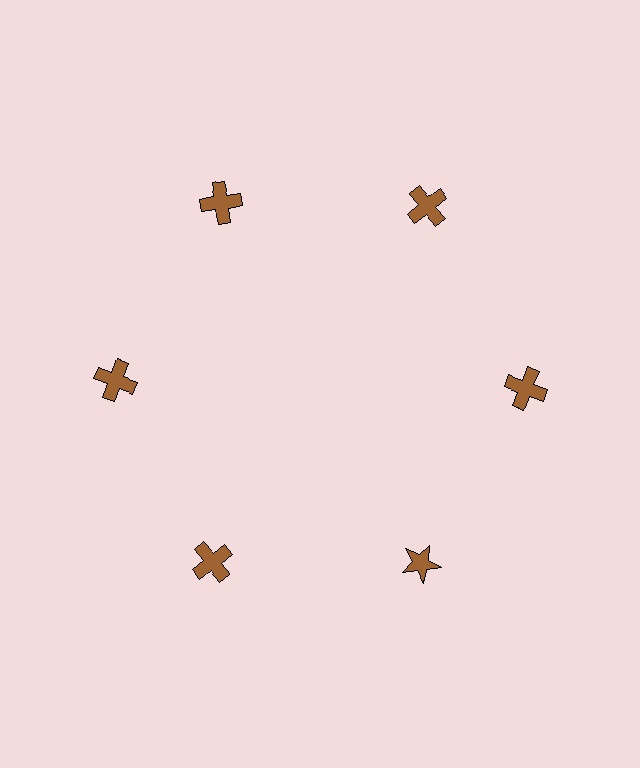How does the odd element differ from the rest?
It has a different shape: star instead of cross.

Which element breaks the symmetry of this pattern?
The brown star at roughly the 5 o'clock position breaks the symmetry. All other shapes are brown crosses.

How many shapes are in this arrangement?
There are 6 shapes arranged in a ring pattern.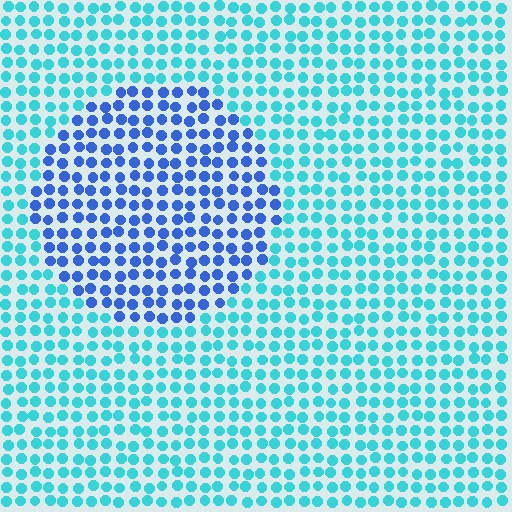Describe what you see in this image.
The image is filled with small cyan elements in a uniform arrangement. A circle-shaped region is visible where the elements are tinted to a slightly different hue, forming a subtle color boundary.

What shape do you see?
I see a circle.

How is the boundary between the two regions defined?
The boundary is defined purely by a slight shift in hue (about 42 degrees). Spacing, size, and orientation are identical on both sides.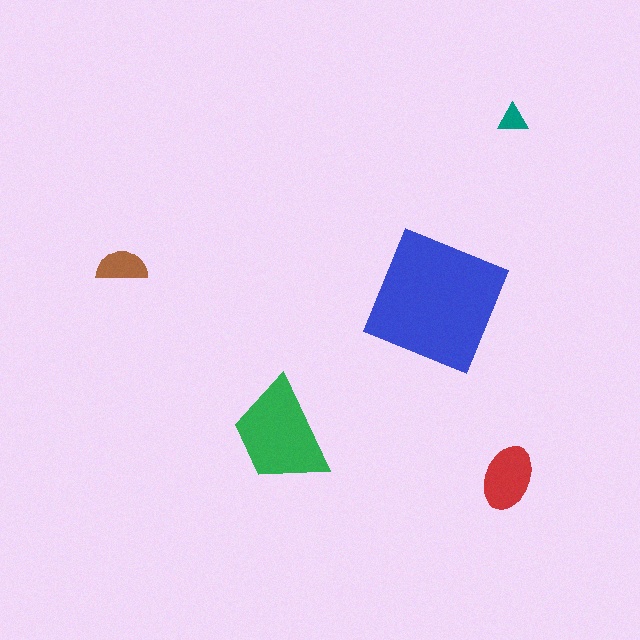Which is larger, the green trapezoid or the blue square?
The blue square.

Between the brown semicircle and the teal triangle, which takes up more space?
The brown semicircle.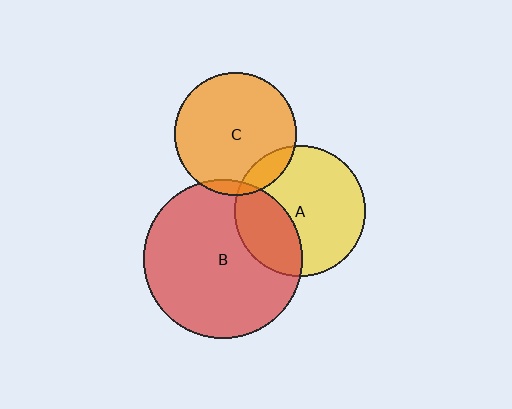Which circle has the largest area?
Circle B (red).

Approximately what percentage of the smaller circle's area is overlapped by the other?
Approximately 30%.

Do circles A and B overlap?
Yes.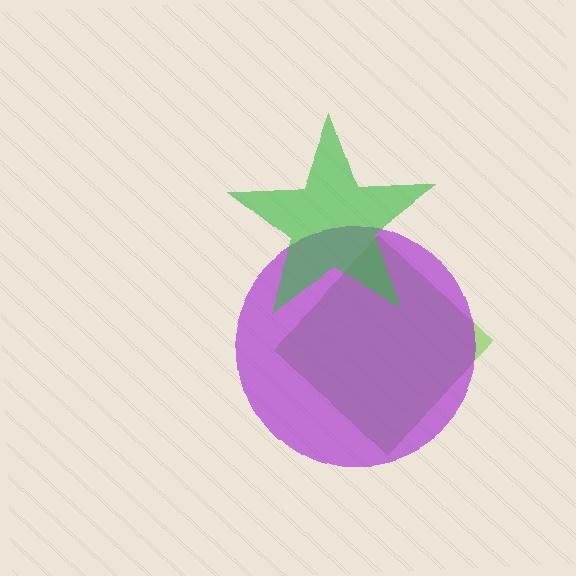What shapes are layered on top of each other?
The layered shapes are: a lime diamond, a purple circle, a green star.